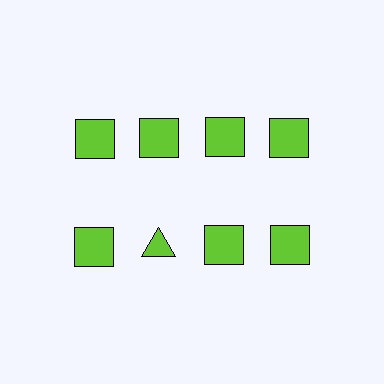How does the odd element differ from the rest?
It has a different shape: triangle instead of square.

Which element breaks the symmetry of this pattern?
The lime triangle in the second row, second from left column breaks the symmetry. All other shapes are lime squares.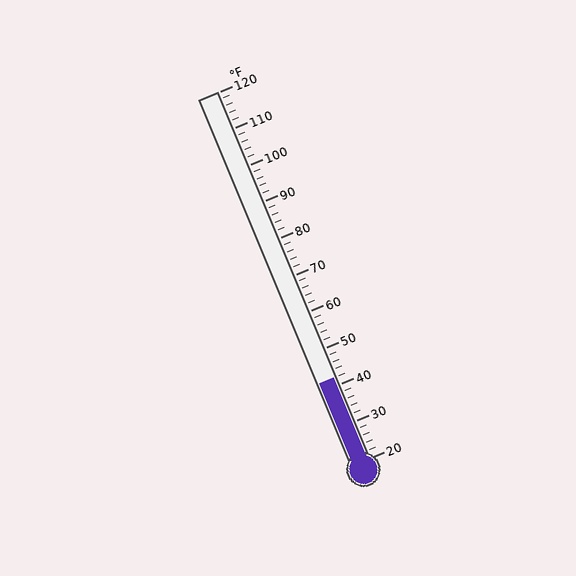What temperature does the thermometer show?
The thermometer shows approximately 42°F.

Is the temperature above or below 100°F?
The temperature is below 100°F.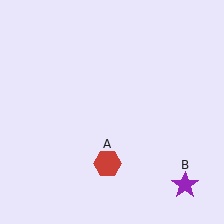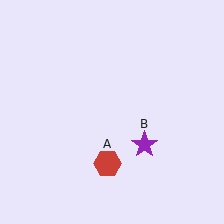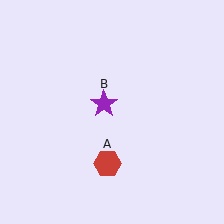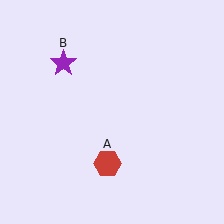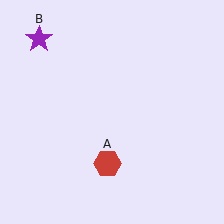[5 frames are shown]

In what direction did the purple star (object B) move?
The purple star (object B) moved up and to the left.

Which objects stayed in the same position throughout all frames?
Red hexagon (object A) remained stationary.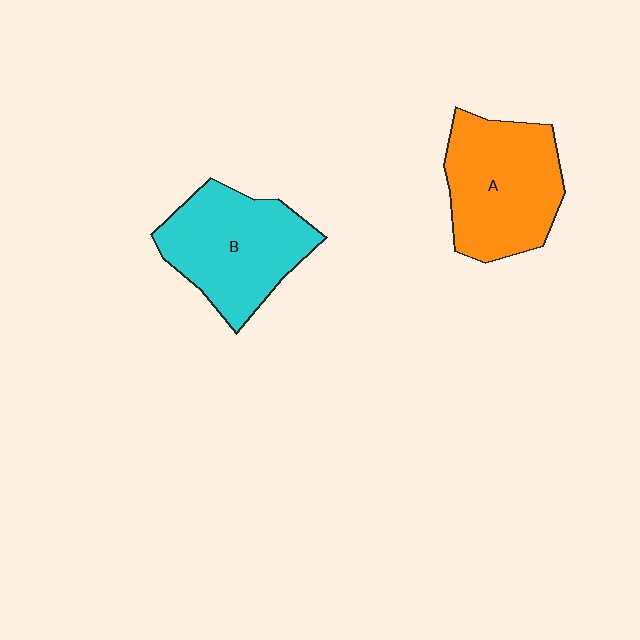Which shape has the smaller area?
Shape B (cyan).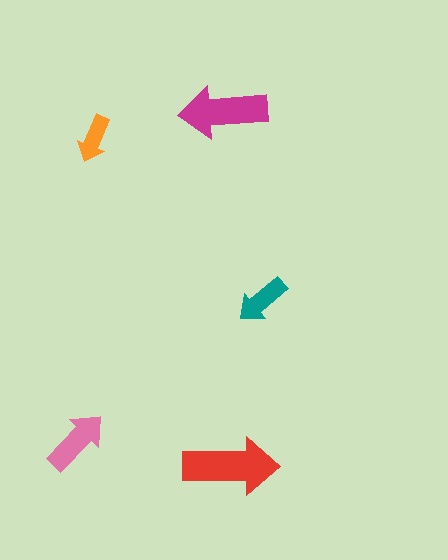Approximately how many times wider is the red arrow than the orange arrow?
About 2 times wider.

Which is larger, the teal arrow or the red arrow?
The red one.